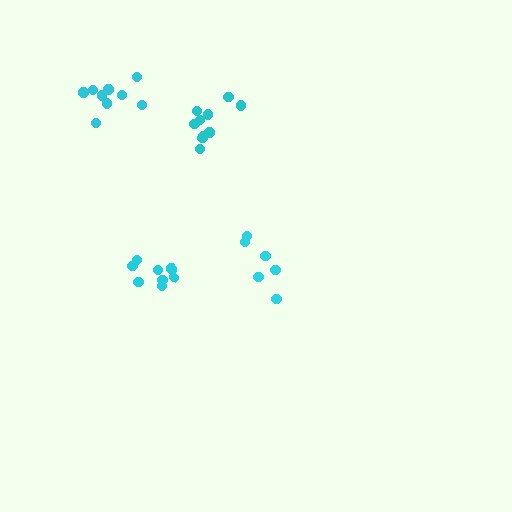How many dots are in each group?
Group 1: 8 dots, Group 2: 10 dots, Group 3: 10 dots, Group 4: 6 dots (34 total).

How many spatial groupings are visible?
There are 4 spatial groupings.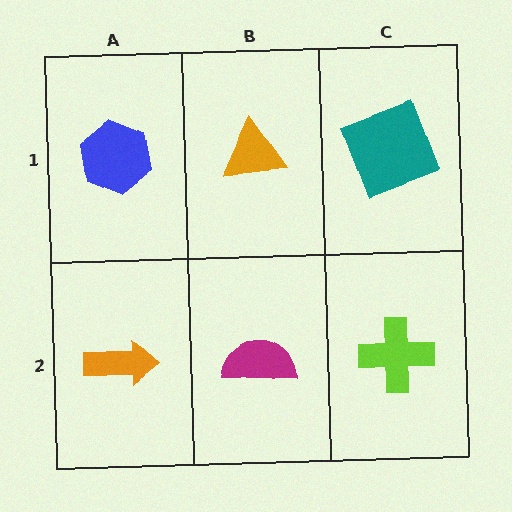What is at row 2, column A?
An orange arrow.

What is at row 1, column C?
A teal square.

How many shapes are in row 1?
3 shapes.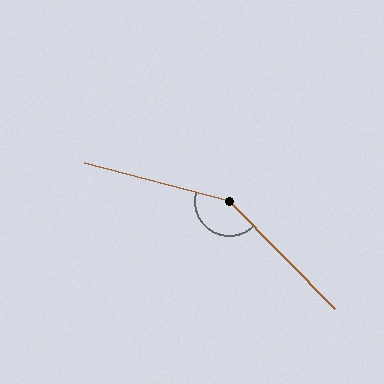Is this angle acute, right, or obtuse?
It is obtuse.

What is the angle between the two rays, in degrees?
Approximately 149 degrees.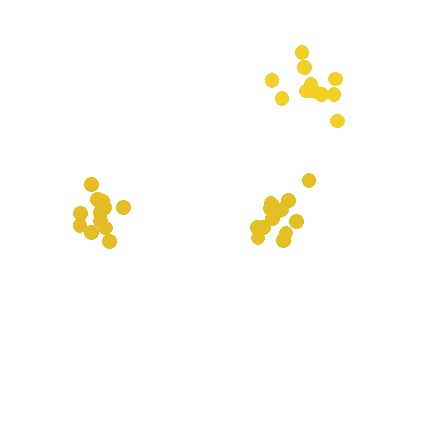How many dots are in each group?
Group 1: 12 dots, Group 2: 14 dots, Group 3: 11 dots (37 total).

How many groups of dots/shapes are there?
There are 3 groups.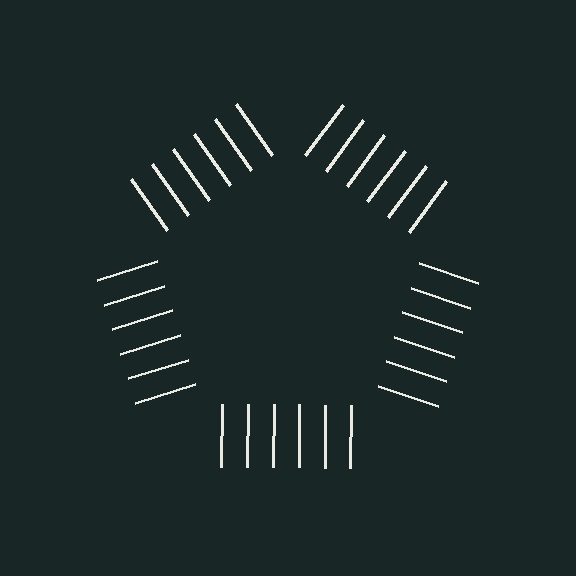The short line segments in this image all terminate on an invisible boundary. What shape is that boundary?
An illusory pentagon — the line segments terminate on its edges but no continuous stroke is drawn.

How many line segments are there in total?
30 — 6 along each of the 5 edges.